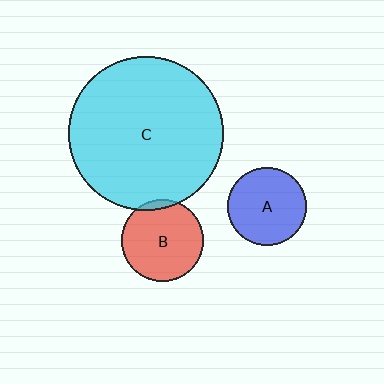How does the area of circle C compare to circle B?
Approximately 3.5 times.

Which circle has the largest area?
Circle C (cyan).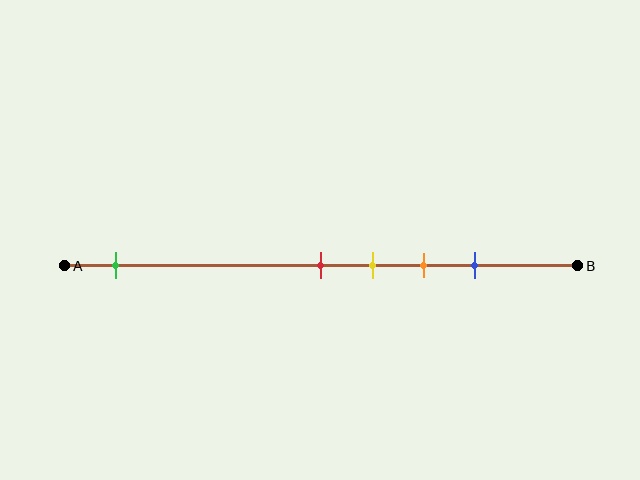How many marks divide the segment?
There are 5 marks dividing the segment.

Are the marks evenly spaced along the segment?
No, the marks are not evenly spaced.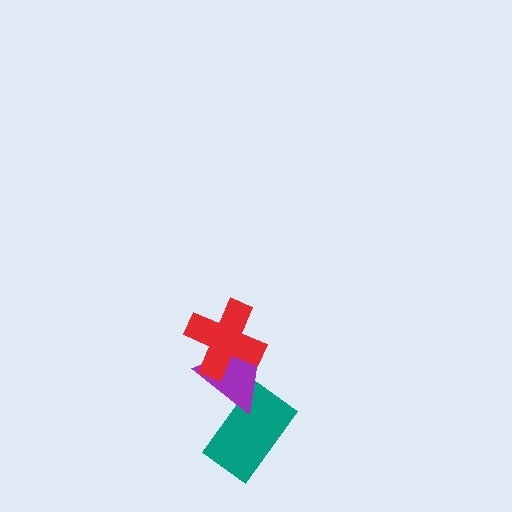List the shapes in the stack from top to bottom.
From top to bottom: the red cross, the purple triangle, the teal rectangle.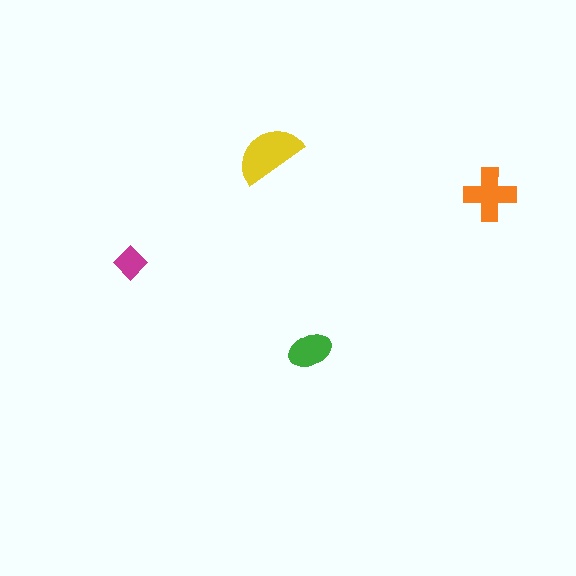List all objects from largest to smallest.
The yellow semicircle, the orange cross, the green ellipse, the magenta diamond.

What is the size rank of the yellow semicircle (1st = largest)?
1st.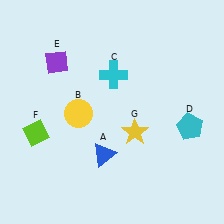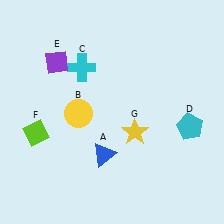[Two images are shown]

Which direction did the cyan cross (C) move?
The cyan cross (C) moved left.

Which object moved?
The cyan cross (C) moved left.